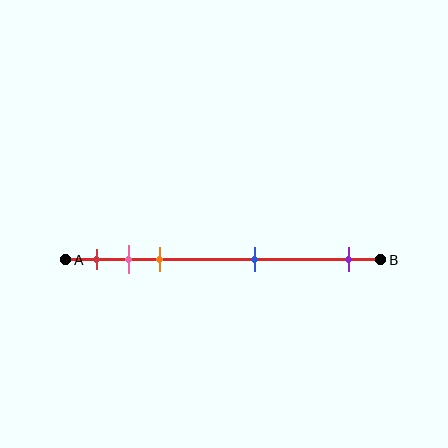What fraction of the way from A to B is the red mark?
The red mark is approximately 10% (0.1) of the way from A to B.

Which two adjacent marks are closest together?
The pink and orange marks are the closest adjacent pair.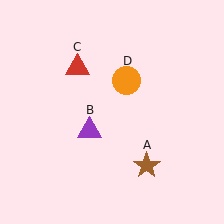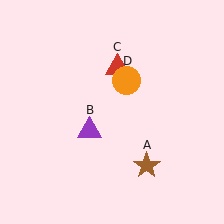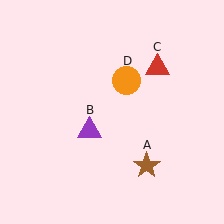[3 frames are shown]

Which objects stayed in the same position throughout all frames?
Brown star (object A) and purple triangle (object B) and orange circle (object D) remained stationary.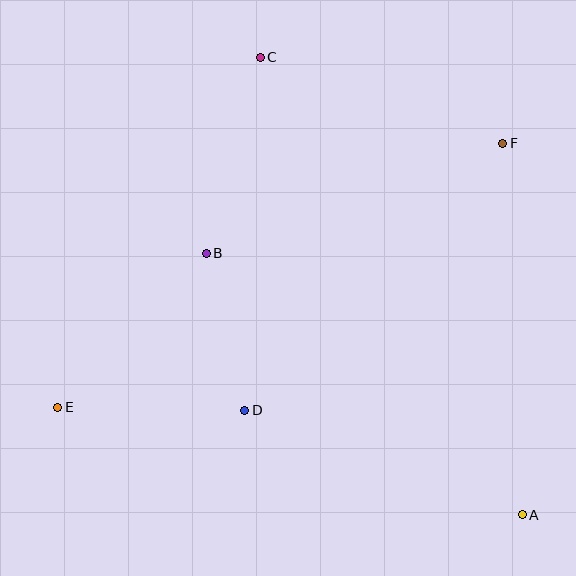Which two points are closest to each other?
Points B and D are closest to each other.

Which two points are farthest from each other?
Points A and C are farthest from each other.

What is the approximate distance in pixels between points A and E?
The distance between A and E is approximately 477 pixels.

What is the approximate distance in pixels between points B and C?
The distance between B and C is approximately 203 pixels.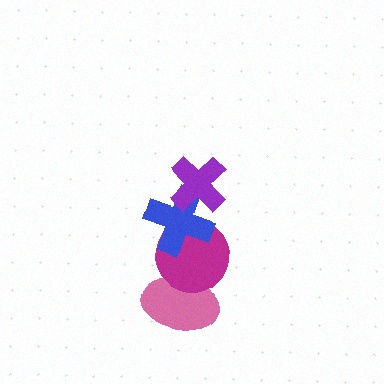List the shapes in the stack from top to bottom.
From top to bottom: the purple cross, the blue cross, the magenta circle, the pink ellipse.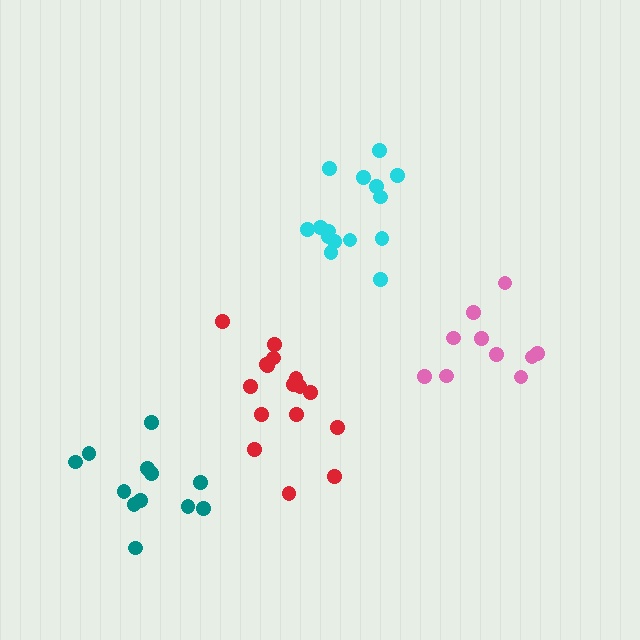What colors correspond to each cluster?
The clusters are colored: red, cyan, pink, teal.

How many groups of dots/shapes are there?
There are 4 groups.